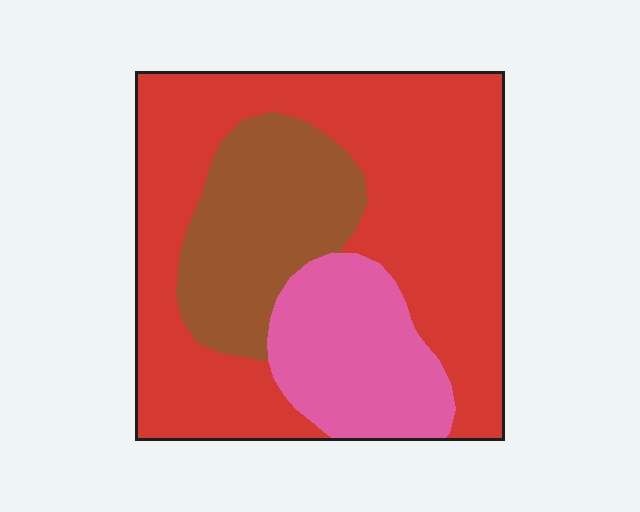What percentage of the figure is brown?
Brown covers 22% of the figure.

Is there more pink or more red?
Red.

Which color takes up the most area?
Red, at roughly 60%.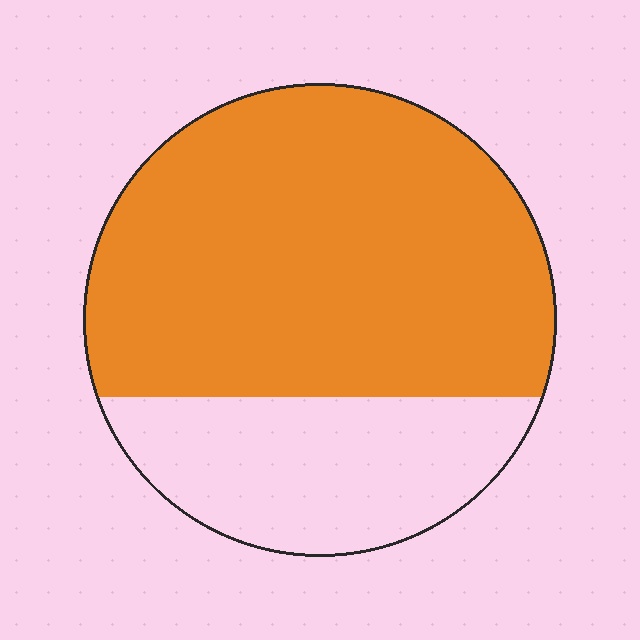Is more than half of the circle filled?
Yes.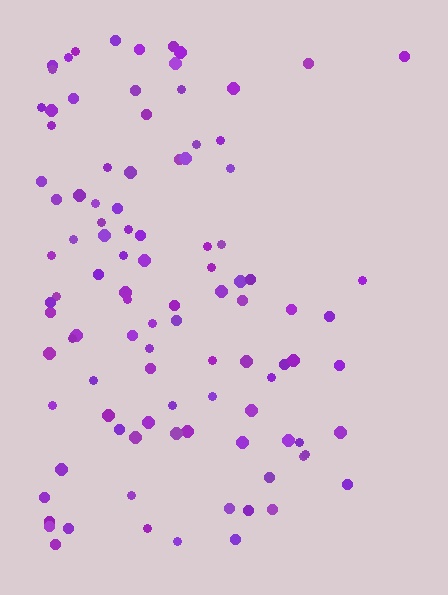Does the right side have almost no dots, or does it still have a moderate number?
Still a moderate number, just noticeably fewer than the left.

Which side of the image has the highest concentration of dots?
The left.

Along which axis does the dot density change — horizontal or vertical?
Horizontal.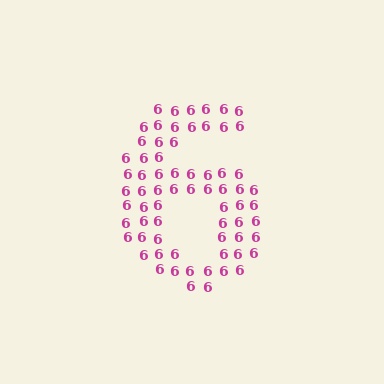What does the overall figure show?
The overall figure shows the digit 6.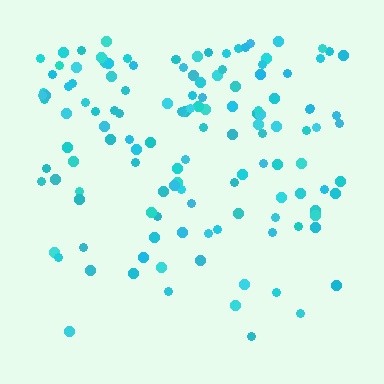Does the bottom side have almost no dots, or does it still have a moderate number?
Still a moderate number, just noticeably fewer than the top.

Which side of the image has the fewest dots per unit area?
The bottom.